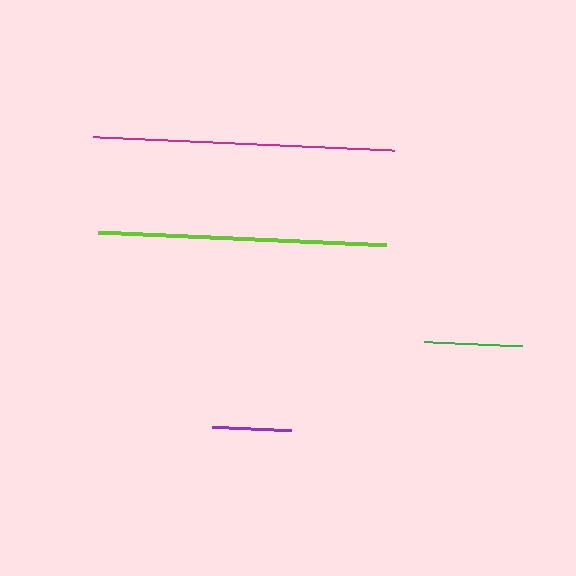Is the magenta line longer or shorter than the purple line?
The magenta line is longer than the purple line.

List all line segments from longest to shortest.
From longest to shortest: magenta, lime, green, purple.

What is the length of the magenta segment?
The magenta segment is approximately 302 pixels long.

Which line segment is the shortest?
The purple line is the shortest at approximately 79 pixels.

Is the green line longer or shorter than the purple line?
The green line is longer than the purple line.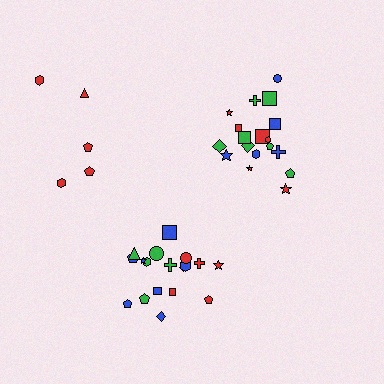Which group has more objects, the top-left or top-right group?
The top-right group.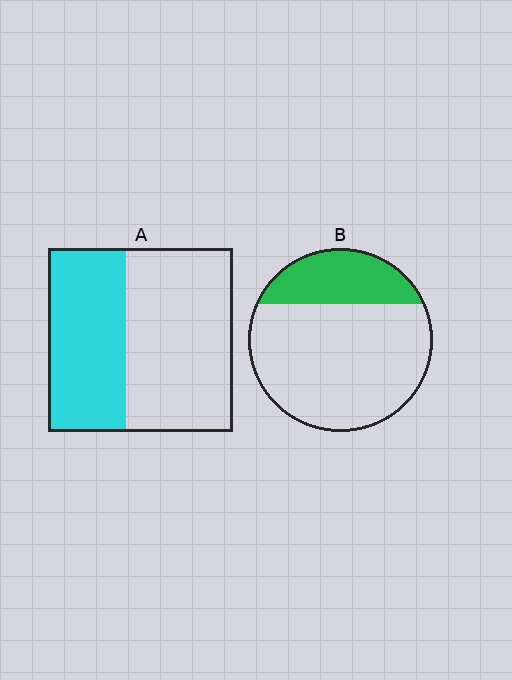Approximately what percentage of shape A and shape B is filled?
A is approximately 40% and B is approximately 25%.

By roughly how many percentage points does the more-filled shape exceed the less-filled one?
By roughly 15 percentage points (A over B).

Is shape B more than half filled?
No.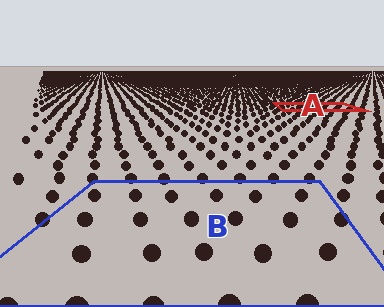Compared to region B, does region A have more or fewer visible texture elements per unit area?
Region A has more texture elements per unit area — they are packed more densely because it is farther away.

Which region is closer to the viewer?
Region B is closer. The texture elements there are larger and more spread out.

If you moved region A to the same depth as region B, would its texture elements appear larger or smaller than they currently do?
They would appear larger. At a closer depth, the same texture elements are projected at a bigger on-screen size.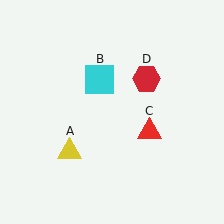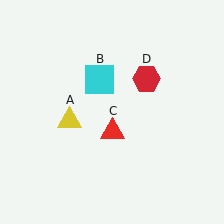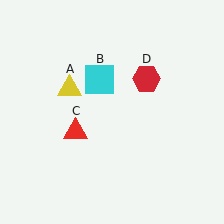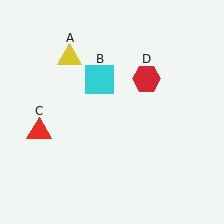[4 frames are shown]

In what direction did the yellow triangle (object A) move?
The yellow triangle (object A) moved up.